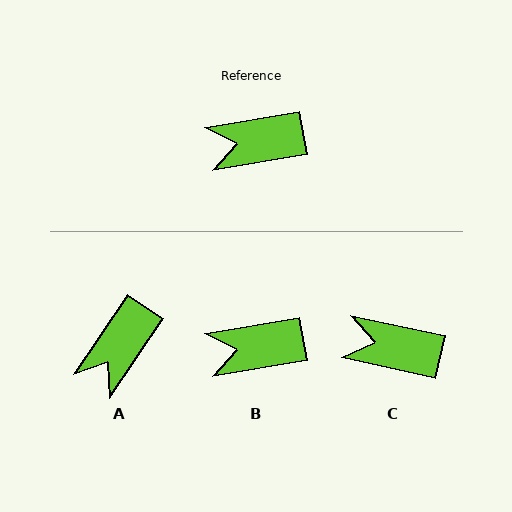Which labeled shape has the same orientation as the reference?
B.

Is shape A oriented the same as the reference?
No, it is off by about 47 degrees.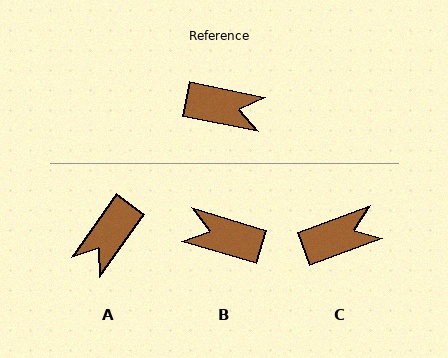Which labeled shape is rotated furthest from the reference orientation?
B, about 175 degrees away.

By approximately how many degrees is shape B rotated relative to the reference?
Approximately 175 degrees counter-clockwise.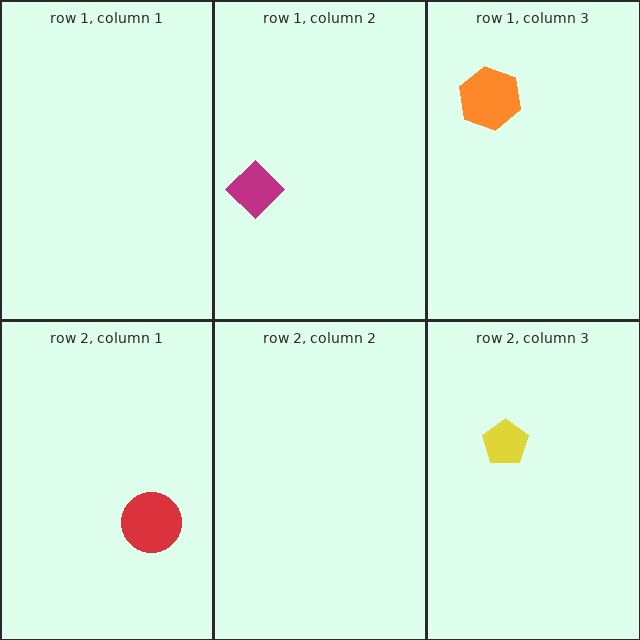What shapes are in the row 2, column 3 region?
The yellow pentagon.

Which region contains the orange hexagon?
The row 1, column 3 region.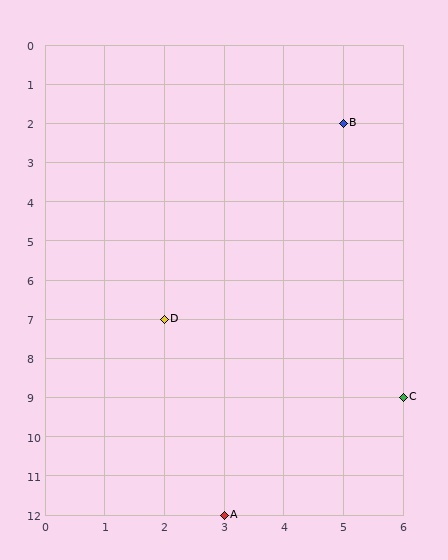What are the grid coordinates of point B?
Point B is at grid coordinates (5, 2).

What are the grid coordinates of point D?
Point D is at grid coordinates (2, 7).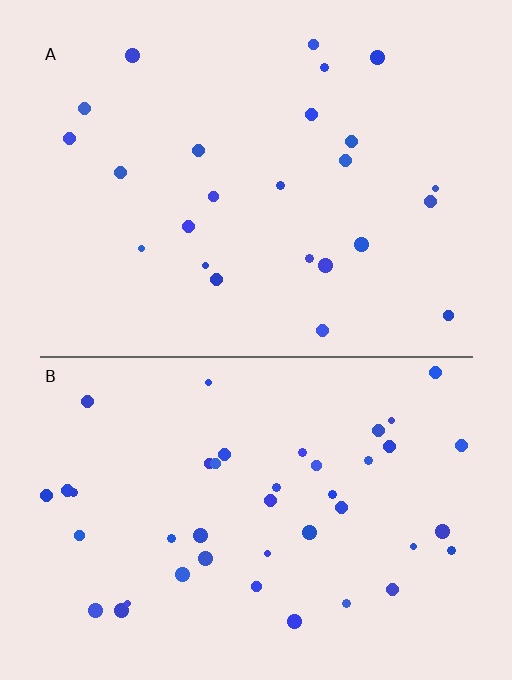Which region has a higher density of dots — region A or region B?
B (the bottom).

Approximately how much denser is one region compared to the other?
Approximately 1.7× — region B over region A.